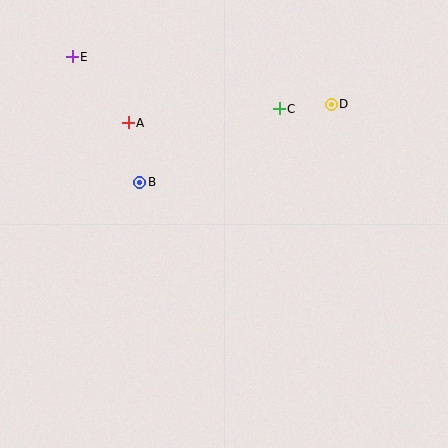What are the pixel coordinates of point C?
Point C is at (279, 109).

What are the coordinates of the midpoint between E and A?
The midpoint between E and A is at (100, 90).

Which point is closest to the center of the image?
Point B at (140, 182) is closest to the center.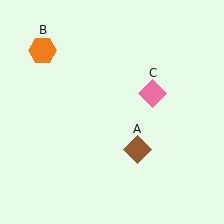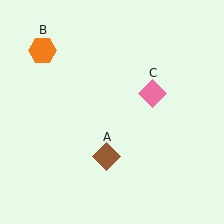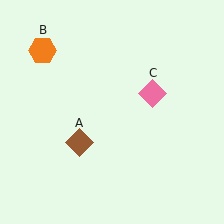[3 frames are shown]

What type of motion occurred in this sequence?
The brown diamond (object A) rotated clockwise around the center of the scene.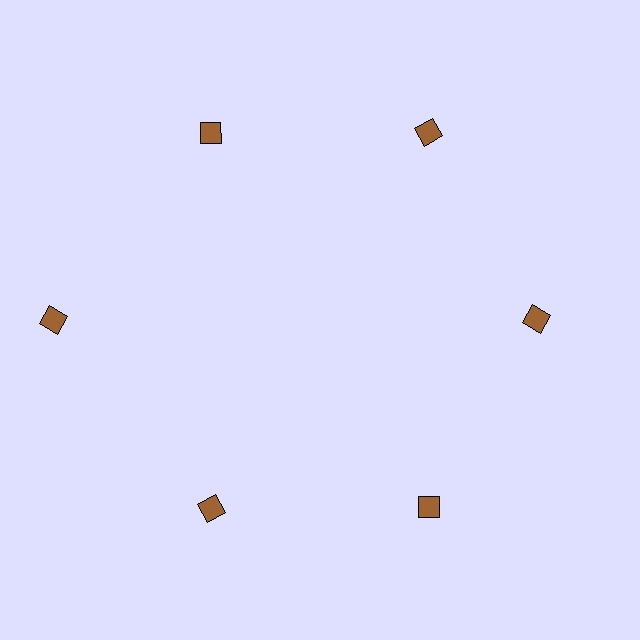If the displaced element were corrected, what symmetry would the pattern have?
It would have 6-fold rotational symmetry — the pattern would map onto itself every 60 degrees.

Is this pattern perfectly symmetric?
No. The 6 brown squares are arranged in a ring, but one element near the 9 o'clock position is pushed outward from the center, breaking the 6-fold rotational symmetry.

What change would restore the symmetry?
The symmetry would be restored by moving it inward, back onto the ring so that all 6 squares sit at equal angles and equal distance from the center.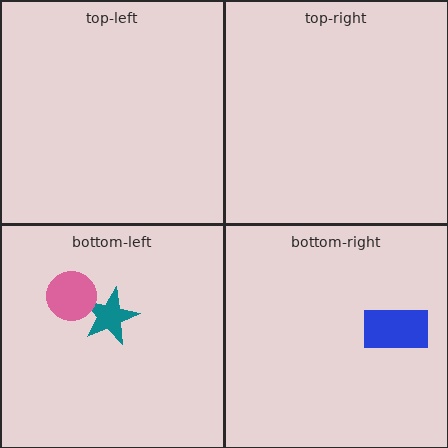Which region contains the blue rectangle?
The bottom-right region.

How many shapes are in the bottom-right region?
1.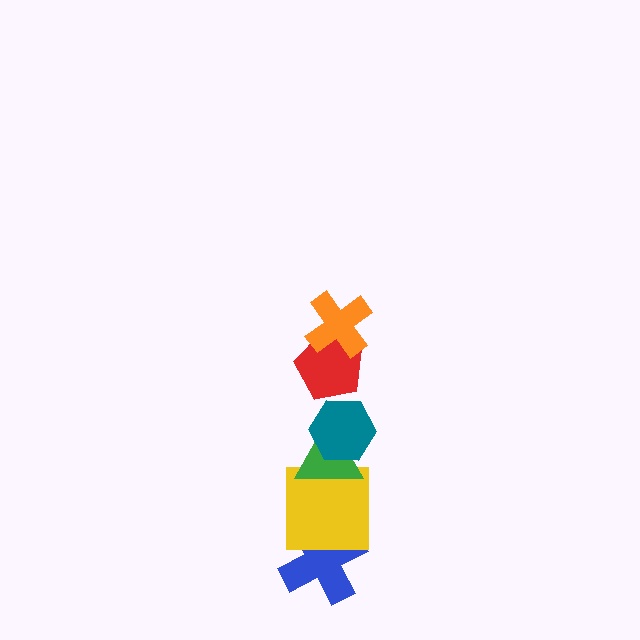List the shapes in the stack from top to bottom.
From top to bottom: the orange cross, the red pentagon, the teal hexagon, the green triangle, the yellow square, the blue cross.